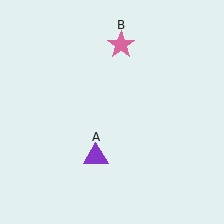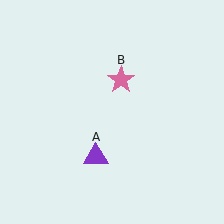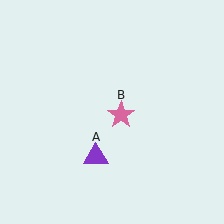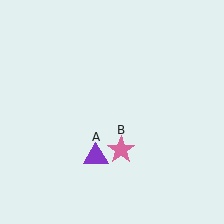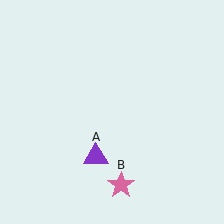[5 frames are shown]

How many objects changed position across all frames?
1 object changed position: pink star (object B).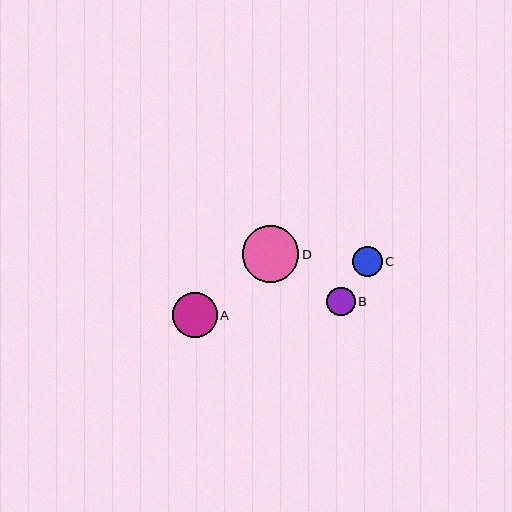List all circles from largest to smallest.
From largest to smallest: D, A, C, B.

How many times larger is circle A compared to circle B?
Circle A is approximately 1.6 times the size of circle B.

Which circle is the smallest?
Circle B is the smallest with a size of approximately 29 pixels.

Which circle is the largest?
Circle D is the largest with a size of approximately 56 pixels.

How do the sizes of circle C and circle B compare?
Circle C and circle B are approximately the same size.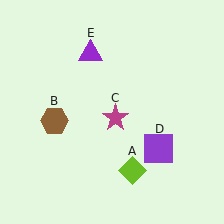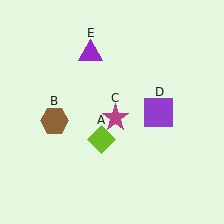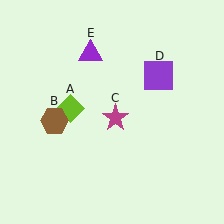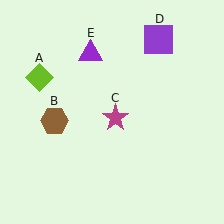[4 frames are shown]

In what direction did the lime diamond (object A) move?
The lime diamond (object A) moved up and to the left.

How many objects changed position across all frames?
2 objects changed position: lime diamond (object A), purple square (object D).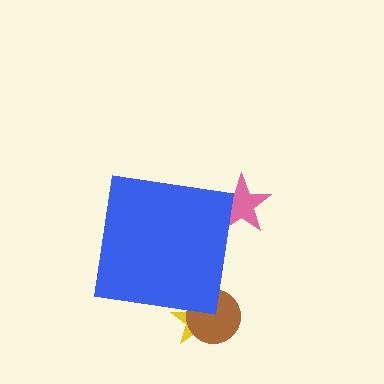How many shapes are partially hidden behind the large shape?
3 shapes are partially hidden.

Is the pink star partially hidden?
Yes, the pink star is partially hidden behind the blue square.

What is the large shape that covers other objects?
A blue square.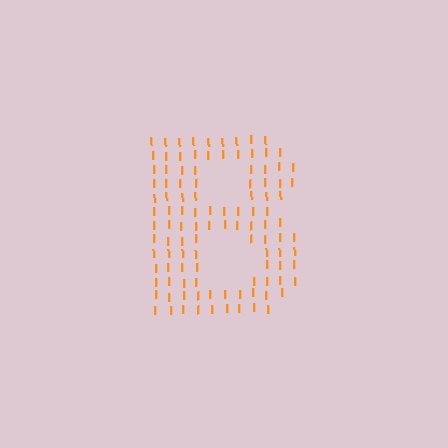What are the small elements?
The small elements are letter I's.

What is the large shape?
The large shape is the letter B.